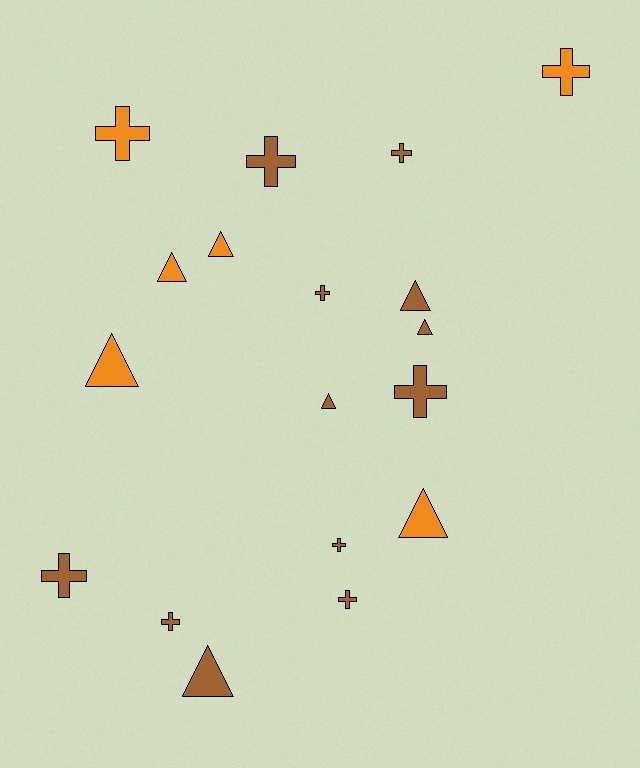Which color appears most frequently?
Brown, with 12 objects.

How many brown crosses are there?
There are 8 brown crosses.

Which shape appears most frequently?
Cross, with 10 objects.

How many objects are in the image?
There are 18 objects.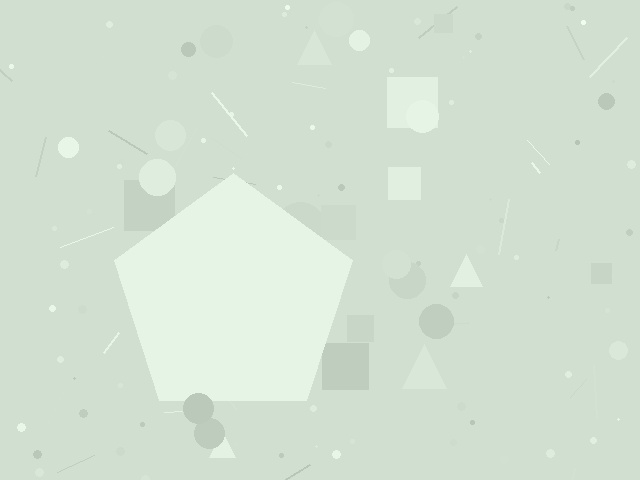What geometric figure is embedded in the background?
A pentagon is embedded in the background.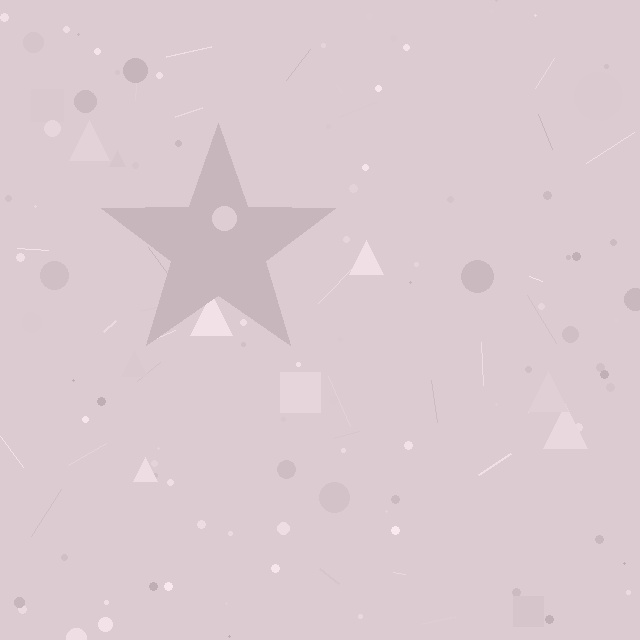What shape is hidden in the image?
A star is hidden in the image.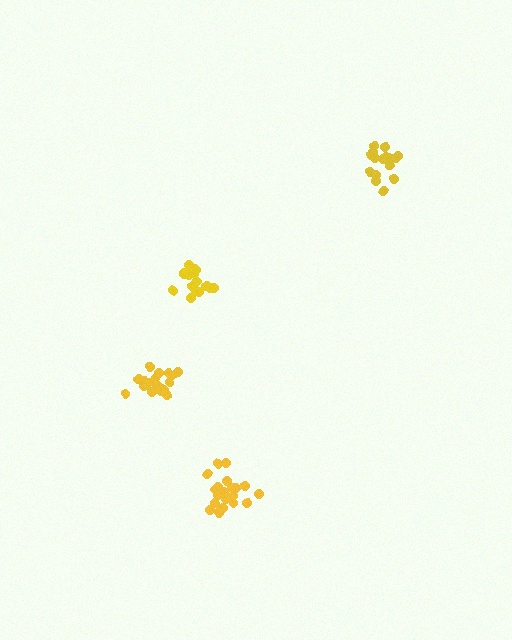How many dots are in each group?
Group 1: 16 dots, Group 2: 17 dots, Group 3: 20 dots, Group 4: 20 dots (73 total).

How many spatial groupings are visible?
There are 4 spatial groupings.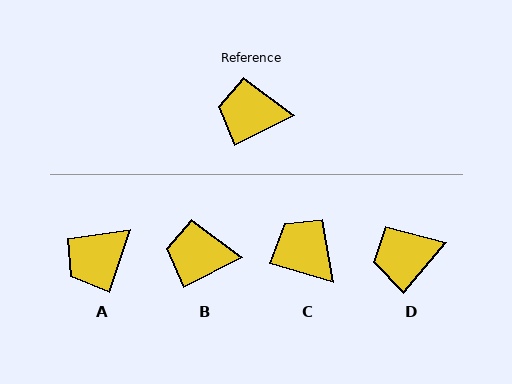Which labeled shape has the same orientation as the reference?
B.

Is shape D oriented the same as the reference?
No, it is off by about 22 degrees.